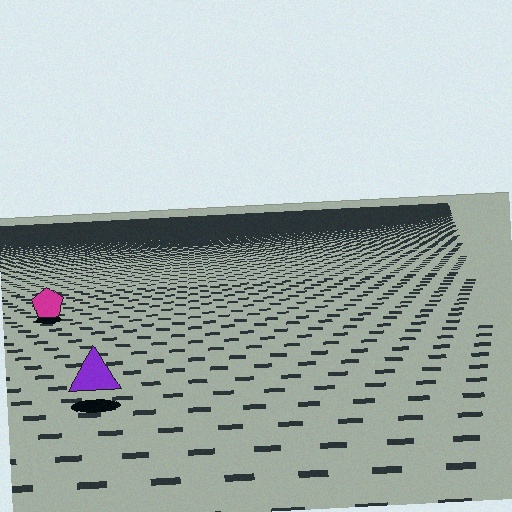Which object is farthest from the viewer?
The magenta pentagon is farthest from the viewer. It appears smaller and the ground texture around it is denser.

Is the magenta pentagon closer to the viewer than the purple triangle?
No. The purple triangle is closer — you can tell from the texture gradient: the ground texture is coarser near it.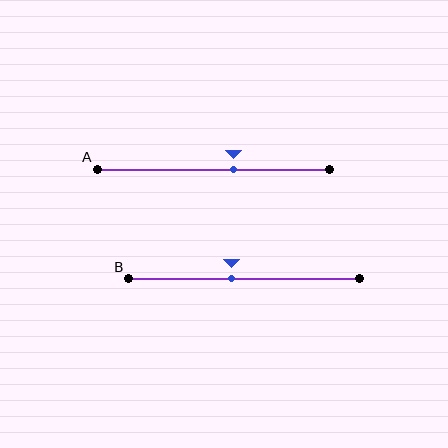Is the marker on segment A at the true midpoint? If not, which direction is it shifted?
No, the marker on segment A is shifted to the right by about 9% of the segment length.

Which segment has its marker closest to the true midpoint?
Segment B has its marker closest to the true midpoint.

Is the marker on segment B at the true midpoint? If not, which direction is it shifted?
No, the marker on segment B is shifted to the left by about 5% of the segment length.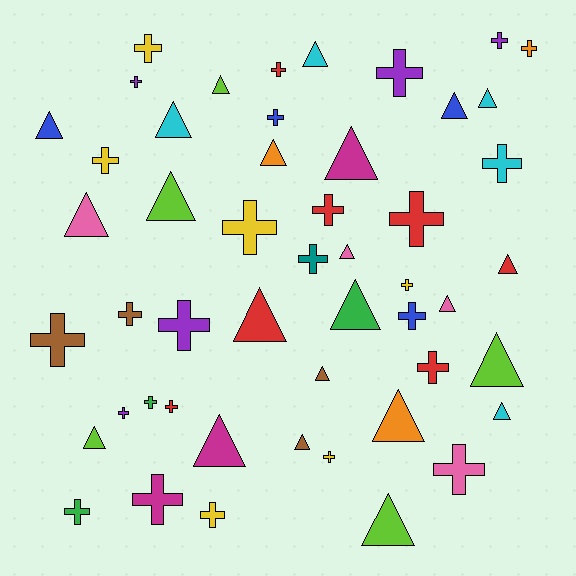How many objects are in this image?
There are 50 objects.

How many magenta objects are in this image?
There are 3 magenta objects.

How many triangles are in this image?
There are 23 triangles.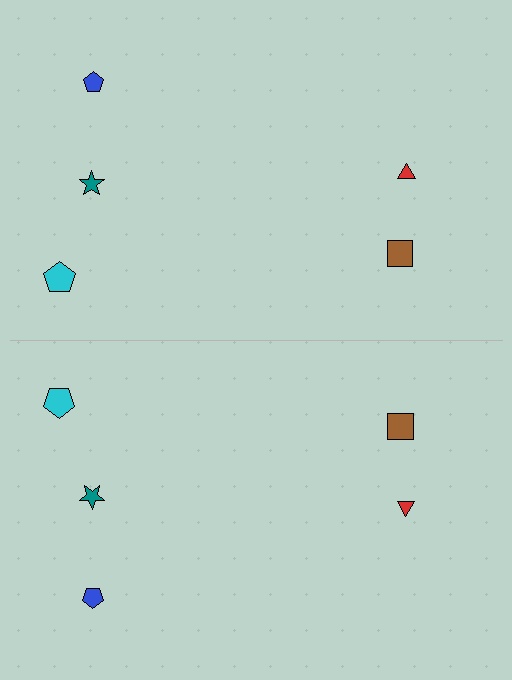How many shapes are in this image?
There are 10 shapes in this image.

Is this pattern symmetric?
Yes, this pattern has bilateral (reflection) symmetry.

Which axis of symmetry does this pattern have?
The pattern has a horizontal axis of symmetry running through the center of the image.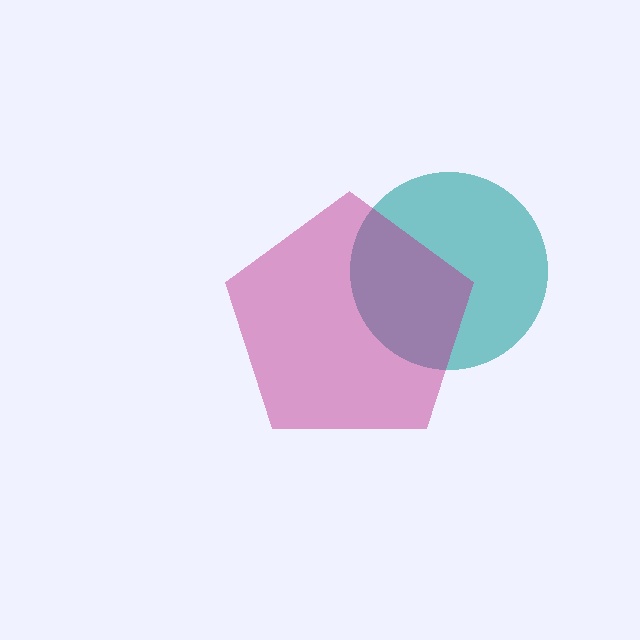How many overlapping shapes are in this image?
There are 2 overlapping shapes in the image.